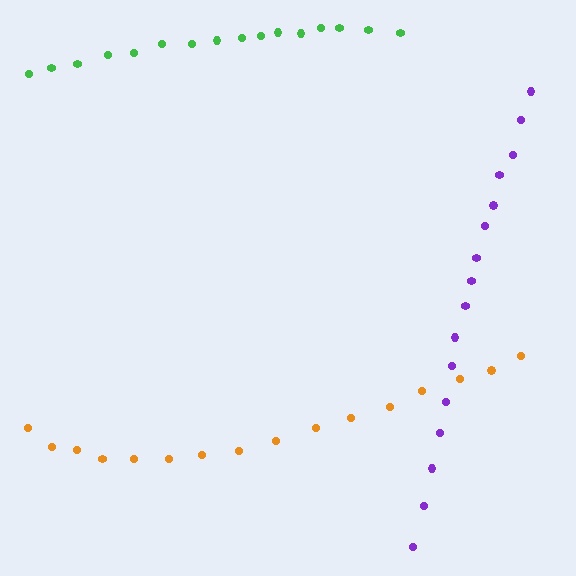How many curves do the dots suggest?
There are 3 distinct paths.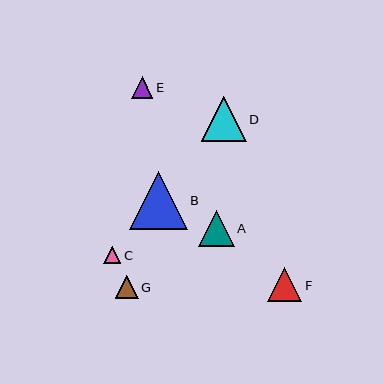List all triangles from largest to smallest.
From largest to smallest: B, D, A, F, G, E, C.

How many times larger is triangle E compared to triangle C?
Triangle E is approximately 1.3 times the size of triangle C.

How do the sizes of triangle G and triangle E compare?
Triangle G and triangle E are approximately the same size.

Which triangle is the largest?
Triangle B is the largest with a size of approximately 57 pixels.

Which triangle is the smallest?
Triangle C is the smallest with a size of approximately 17 pixels.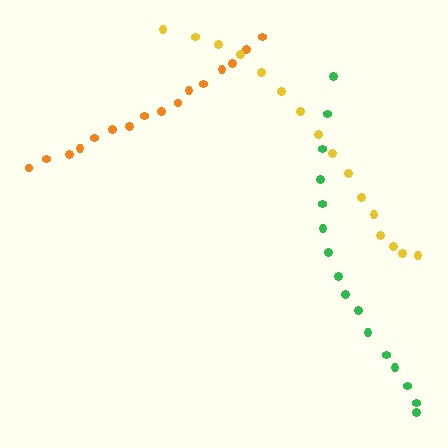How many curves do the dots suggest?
There are 3 distinct paths.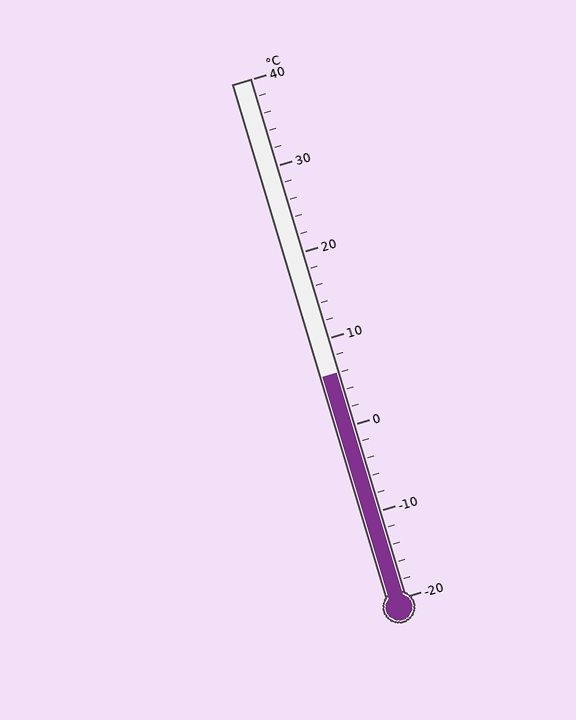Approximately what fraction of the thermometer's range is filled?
The thermometer is filled to approximately 45% of its range.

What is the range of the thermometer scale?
The thermometer scale ranges from -20°C to 40°C.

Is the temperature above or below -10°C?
The temperature is above -10°C.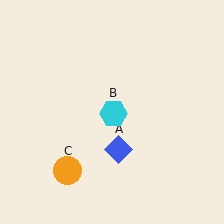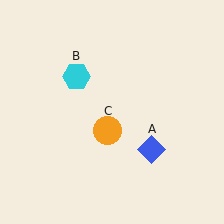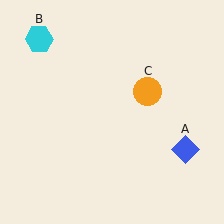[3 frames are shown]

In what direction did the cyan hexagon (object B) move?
The cyan hexagon (object B) moved up and to the left.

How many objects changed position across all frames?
3 objects changed position: blue diamond (object A), cyan hexagon (object B), orange circle (object C).